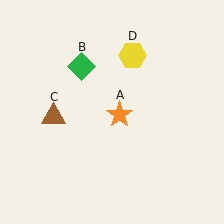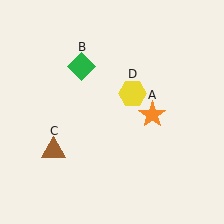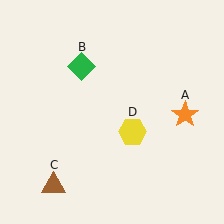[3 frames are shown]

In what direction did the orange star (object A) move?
The orange star (object A) moved right.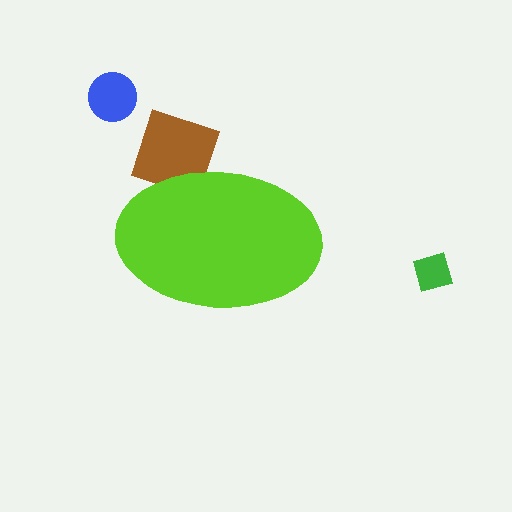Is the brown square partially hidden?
Yes, the brown square is partially hidden behind the lime ellipse.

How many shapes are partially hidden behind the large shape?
1 shape is partially hidden.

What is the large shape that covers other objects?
A lime ellipse.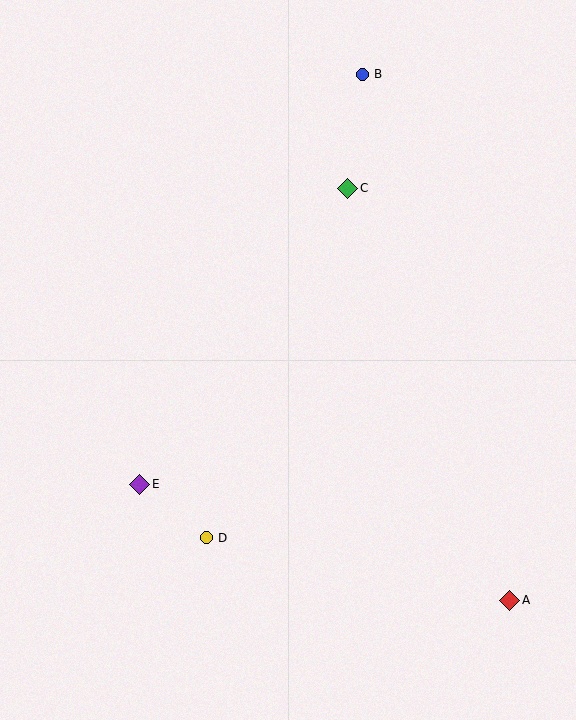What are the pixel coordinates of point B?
Point B is at (362, 74).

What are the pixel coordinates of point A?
Point A is at (510, 600).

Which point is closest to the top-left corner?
Point B is closest to the top-left corner.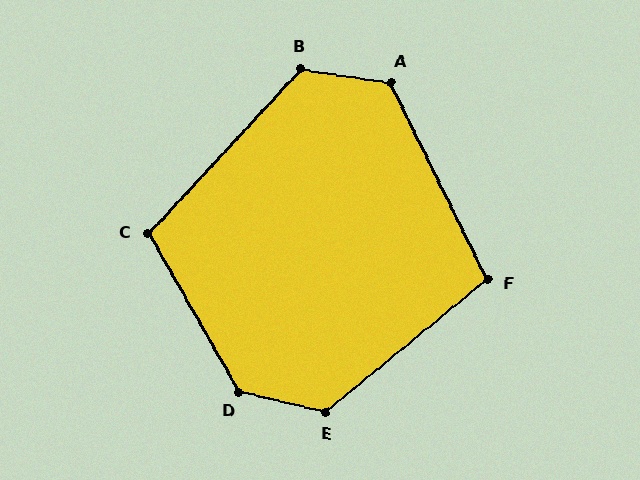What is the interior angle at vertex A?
Approximately 125 degrees (obtuse).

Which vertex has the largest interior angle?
D, at approximately 133 degrees.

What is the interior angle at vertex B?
Approximately 124 degrees (obtuse).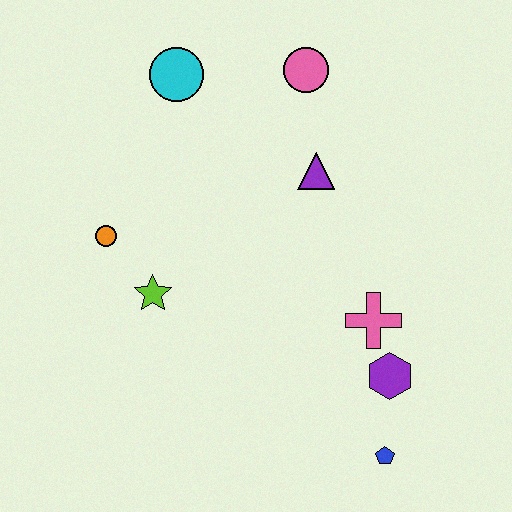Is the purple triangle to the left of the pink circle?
No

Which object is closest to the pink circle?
The purple triangle is closest to the pink circle.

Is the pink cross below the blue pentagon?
No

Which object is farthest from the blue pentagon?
The cyan circle is farthest from the blue pentagon.